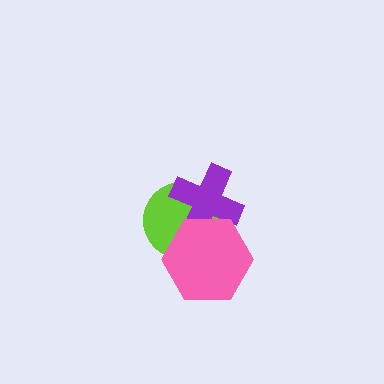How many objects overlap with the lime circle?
2 objects overlap with the lime circle.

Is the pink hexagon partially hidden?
No, no other shape covers it.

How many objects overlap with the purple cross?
2 objects overlap with the purple cross.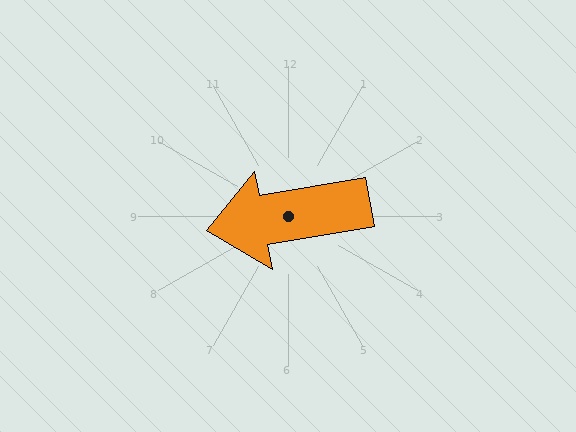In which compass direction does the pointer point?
West.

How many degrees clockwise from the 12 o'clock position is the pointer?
Approximately 260 degrees.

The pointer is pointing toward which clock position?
Roughly 9 o'clock.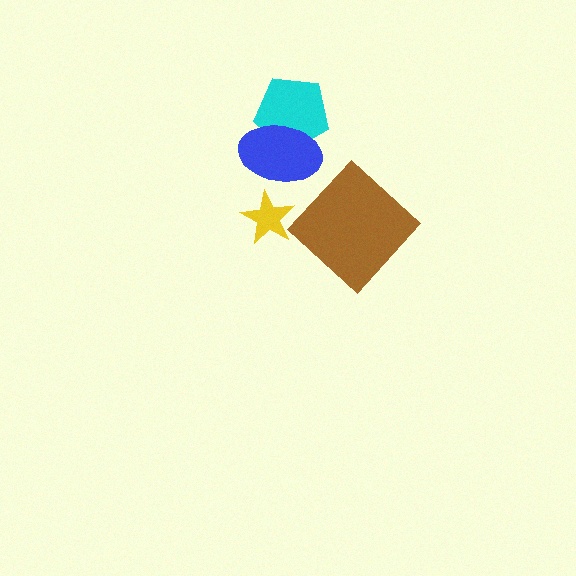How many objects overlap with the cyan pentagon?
1 object overlaps with the cyan pentagon.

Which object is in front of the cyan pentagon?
The blue ellipse is in front of the cyan pentagon.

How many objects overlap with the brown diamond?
0 objects overlap with the brown diamond.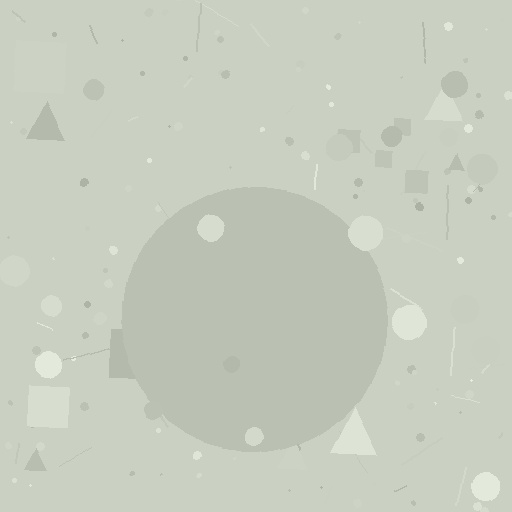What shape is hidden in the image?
A circle is hidden in the image.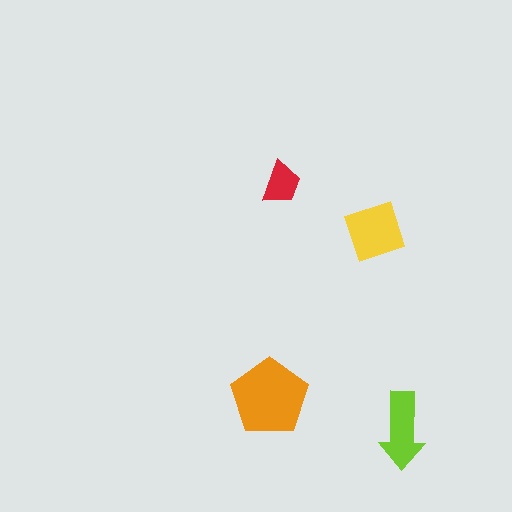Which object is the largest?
The orange pentagon.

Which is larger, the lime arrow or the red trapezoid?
The lime arrow.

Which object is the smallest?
The red trapezoid.